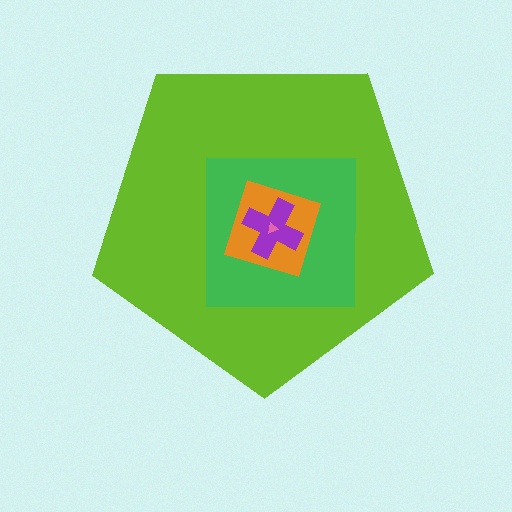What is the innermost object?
The pink triangle.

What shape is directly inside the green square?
The orange diamond.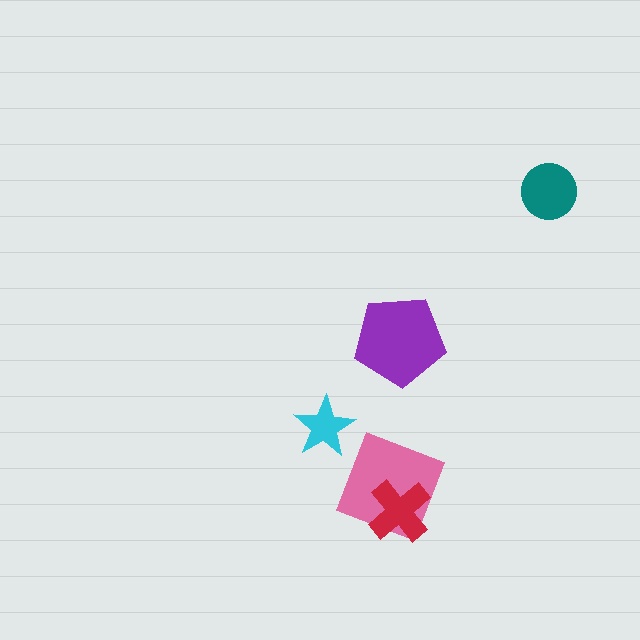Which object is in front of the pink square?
The red cross is in front of the pink square.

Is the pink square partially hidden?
Yes, it is partially covered by another shape.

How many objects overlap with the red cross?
1 object overlaps with the red cross.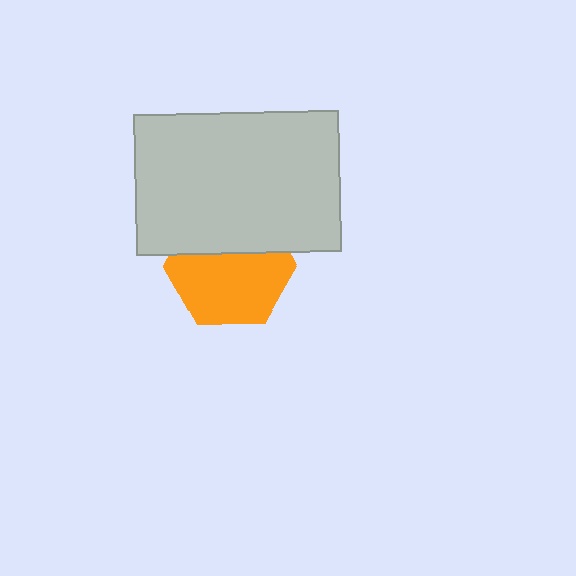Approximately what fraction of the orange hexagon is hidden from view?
Roughly 38% of the orange hexagon is hidden behind the light gray rectangle.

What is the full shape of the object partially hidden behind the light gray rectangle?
The partially hidden object is an orange hexagon.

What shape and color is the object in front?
The object in front is a light gray rectangle.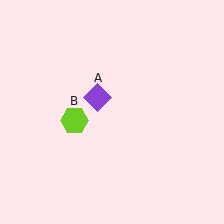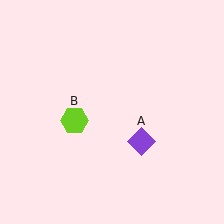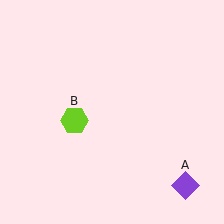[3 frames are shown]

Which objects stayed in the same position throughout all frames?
Lime hexagon (object B) remained stationary.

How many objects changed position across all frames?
1 object changed position: purple diamond (object A).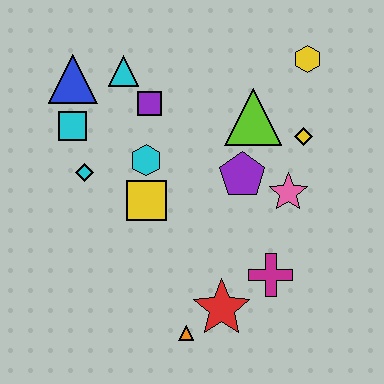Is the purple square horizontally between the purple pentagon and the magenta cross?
No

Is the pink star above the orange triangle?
Yes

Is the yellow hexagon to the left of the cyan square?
No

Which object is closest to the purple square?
The cyan triangle is closest to the purple square.